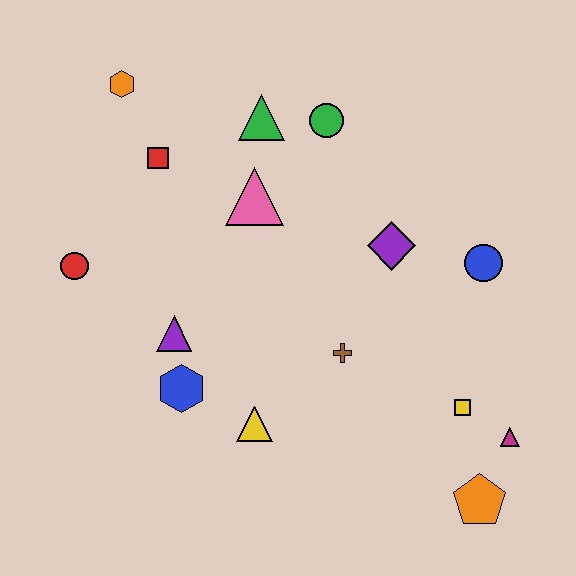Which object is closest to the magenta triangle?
The yellow square is closest to the magenta triangle.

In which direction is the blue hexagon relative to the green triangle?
The blue hexagon is below the green triangle.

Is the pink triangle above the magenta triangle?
Yes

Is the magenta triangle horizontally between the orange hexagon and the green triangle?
No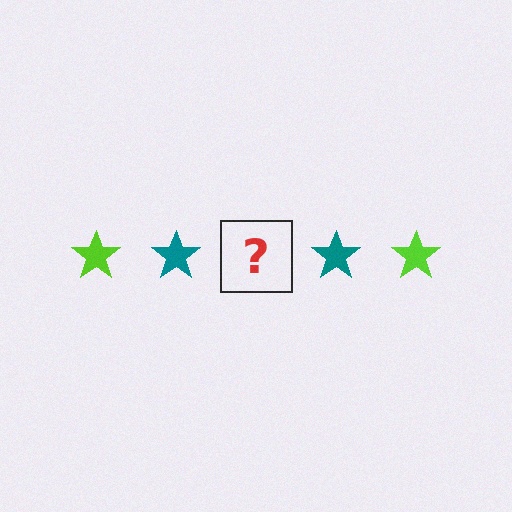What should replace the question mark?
The question mark should be replaced with a lime star.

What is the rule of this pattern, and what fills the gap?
The rule is that the pattern cycles through lime, teal stars. The gap should be filled with a lime star.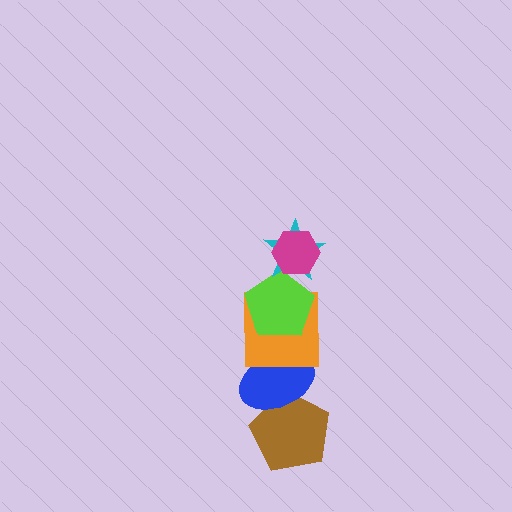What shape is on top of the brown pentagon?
The blue ellipse is on top of the brown pentagon.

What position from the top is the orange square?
The orange square is 4th from the top.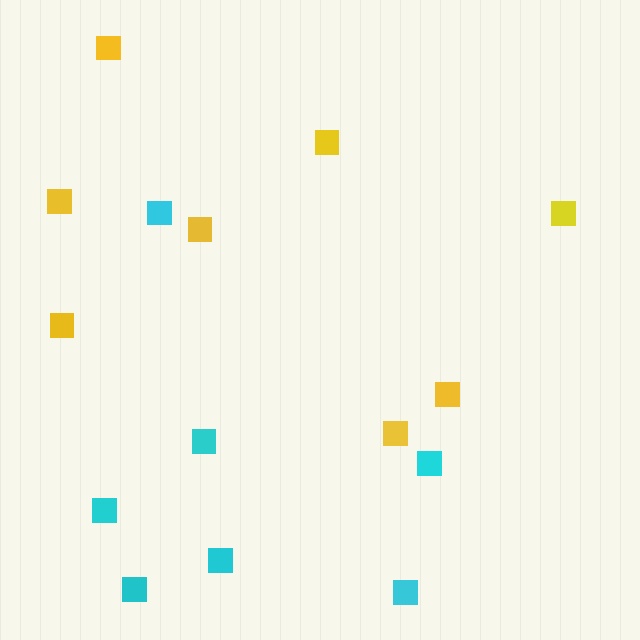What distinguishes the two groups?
There are 2 groups: one group of yellow squares (8) and one group of cyan squares (7).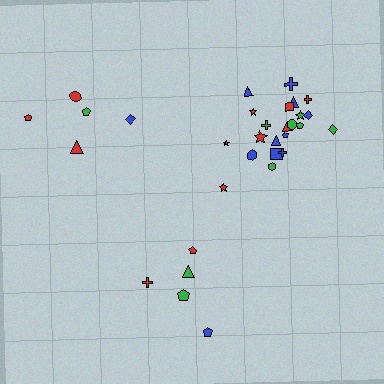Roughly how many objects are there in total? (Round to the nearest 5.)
Roughly 30 objects in total.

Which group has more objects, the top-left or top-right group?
The top-right group.